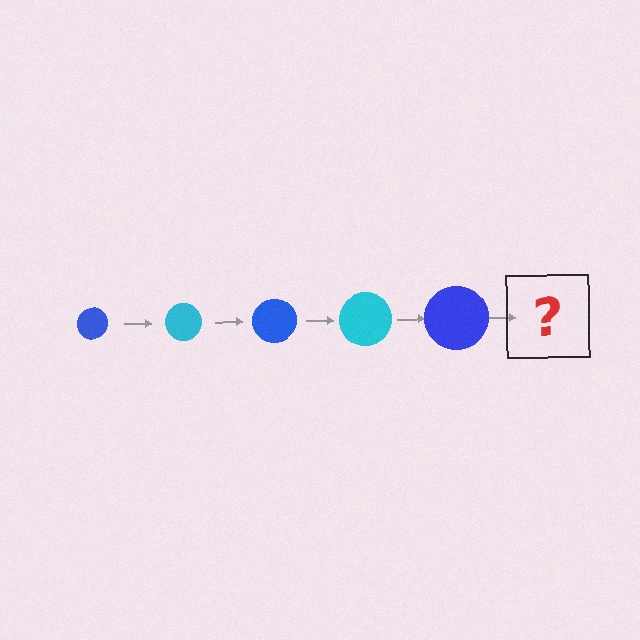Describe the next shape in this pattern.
It should be a cyan circle, larger than the previous one.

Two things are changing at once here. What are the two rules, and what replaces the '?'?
The two rules are that the circle grows larger each step and the color cycles through blue and cyan. The '?' should be a cyan circle, larger than the previous one.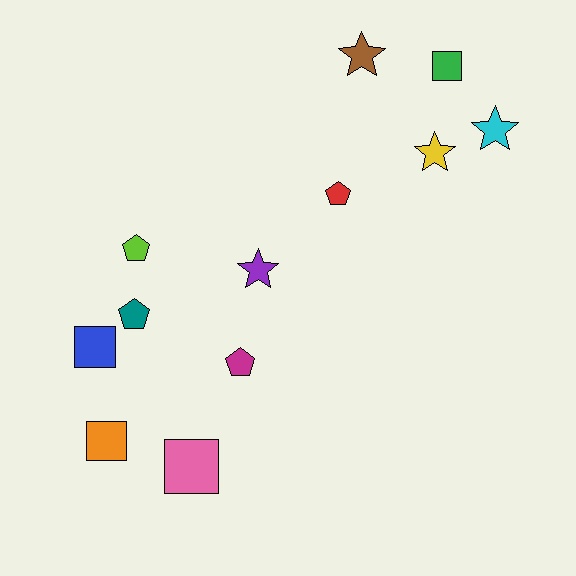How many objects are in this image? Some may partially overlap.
There are 12 objects.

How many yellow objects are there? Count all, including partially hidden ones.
There is 1 yellow object.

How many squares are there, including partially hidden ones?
There are 4 squares.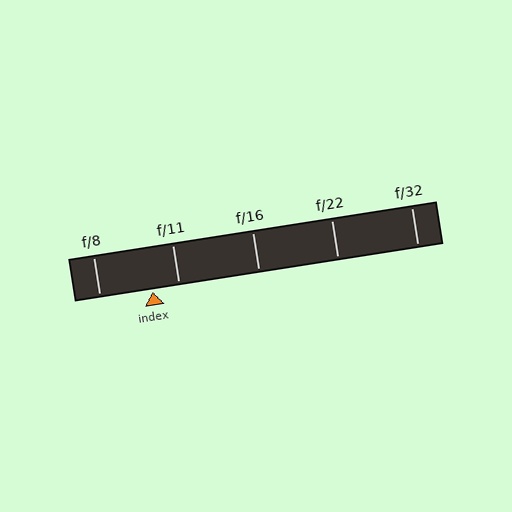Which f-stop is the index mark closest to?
The index mark is closest to f/11.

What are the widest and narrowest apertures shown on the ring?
The widest aperture shown is f/8 and the narrowest is f/32.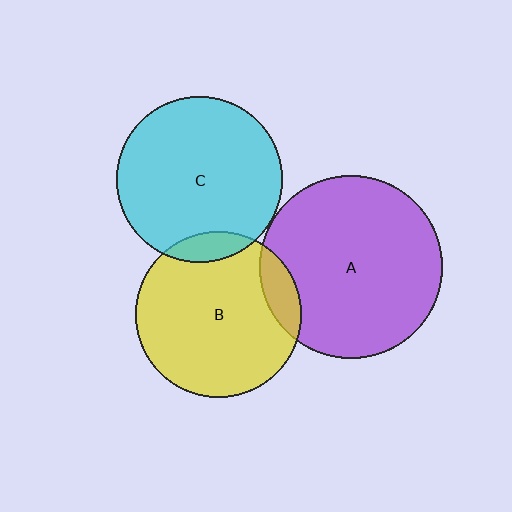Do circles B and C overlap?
Yes.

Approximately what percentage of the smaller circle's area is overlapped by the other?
Approximately 10%.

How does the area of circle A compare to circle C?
Approximately 1.2 times.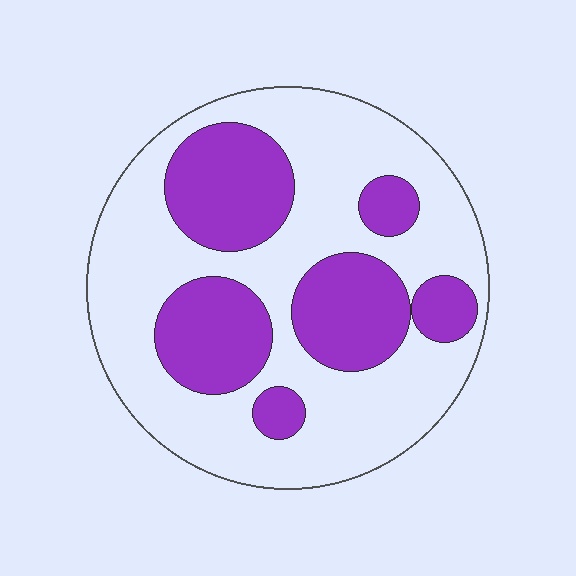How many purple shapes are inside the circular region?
6.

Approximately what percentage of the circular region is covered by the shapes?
Approximately 35%.